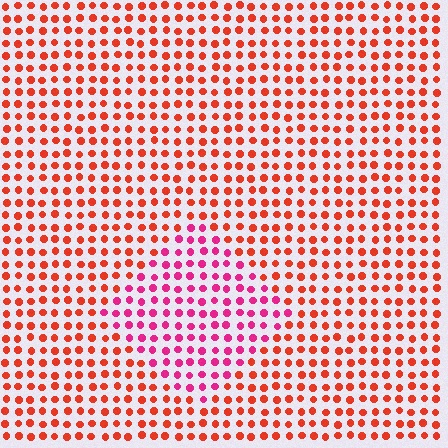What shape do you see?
I see a diamond.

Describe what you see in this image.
The image is filled with small red elements in a uniform arrangement. A diamond-shaped region is visible where the elements are tinted to a slightly different hue, forming a subtle color boundary.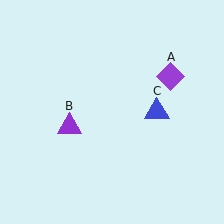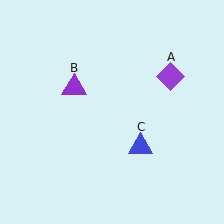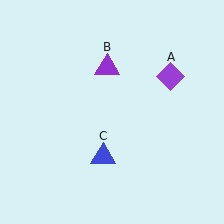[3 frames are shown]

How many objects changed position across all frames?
2 objects changed position: purple triangle (object B), blue triangle (object C).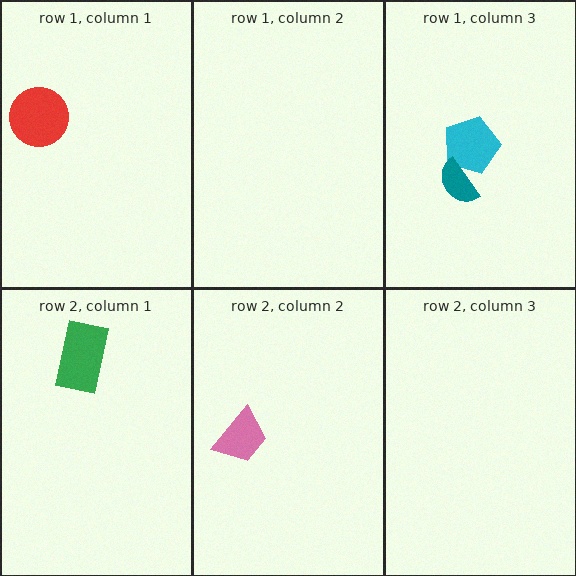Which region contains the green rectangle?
The row 2, column 1 region.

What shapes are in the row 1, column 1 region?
The red circle.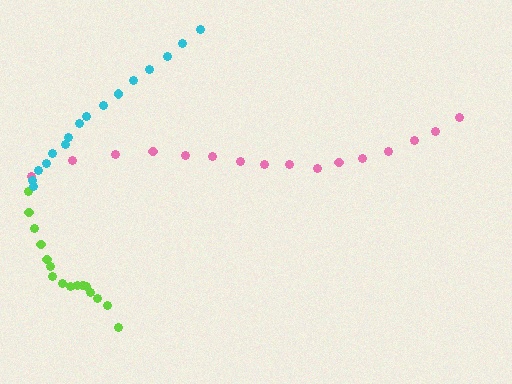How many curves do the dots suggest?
There are 3 distinct paths.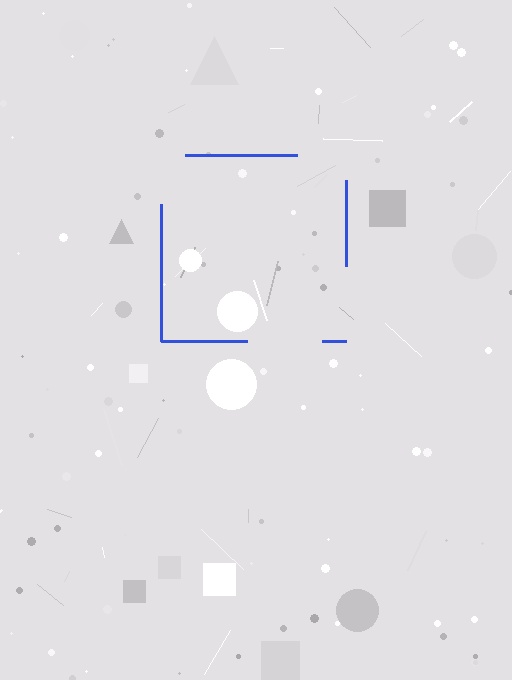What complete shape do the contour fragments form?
The contour fragments form a square.